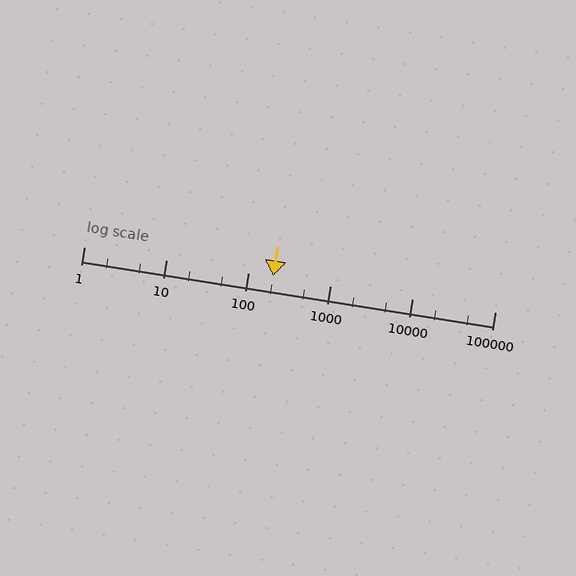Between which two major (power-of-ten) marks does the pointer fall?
The pointer is between 100 and 1000.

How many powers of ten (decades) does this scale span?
The scale spans 5 decades, from 1 to 100000.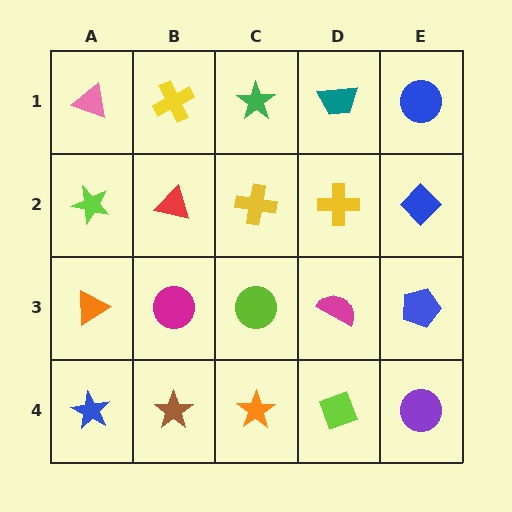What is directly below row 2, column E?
A blue pentagon.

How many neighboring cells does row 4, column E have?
2.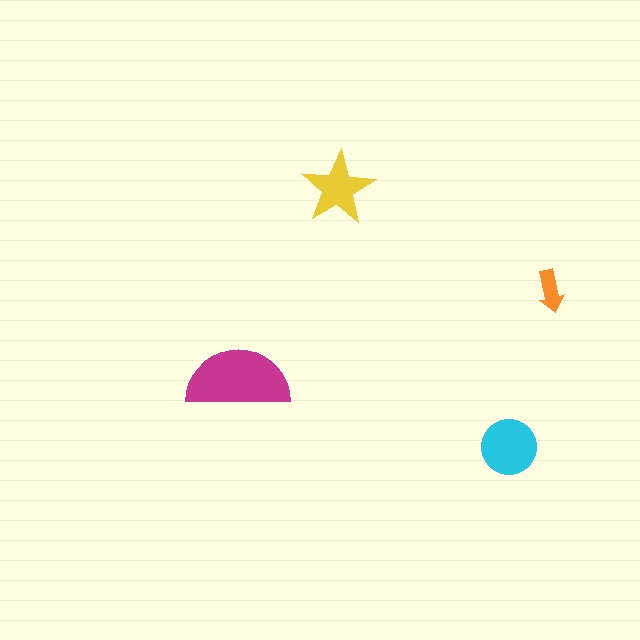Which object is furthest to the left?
The magenta semicircle is leftmost.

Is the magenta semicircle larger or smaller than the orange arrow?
Larger.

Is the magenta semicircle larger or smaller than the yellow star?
Larger.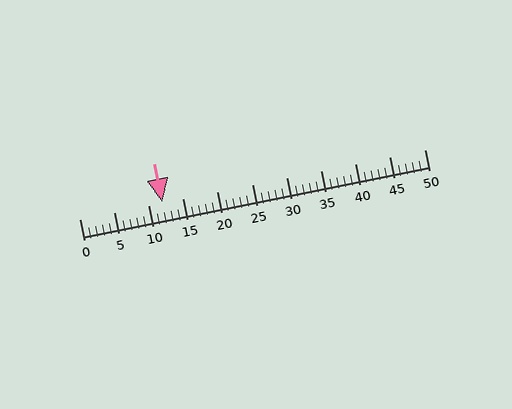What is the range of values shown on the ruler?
The ruler shows values from 0 to 50.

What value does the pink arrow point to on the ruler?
The pink arrow points to approximately 12.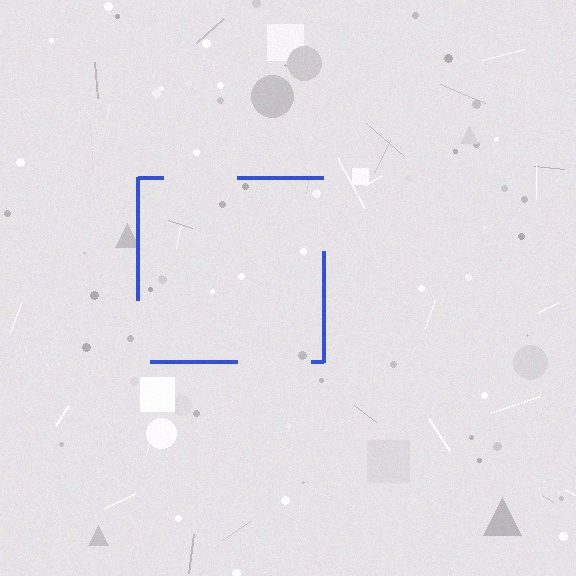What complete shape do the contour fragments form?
The contour fragments form a square.